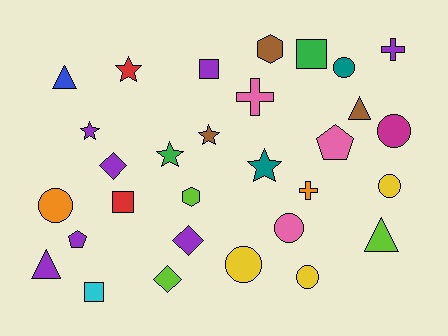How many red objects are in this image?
There are 2 red objects.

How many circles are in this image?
There are 7 circles.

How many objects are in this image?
There are 30 objects.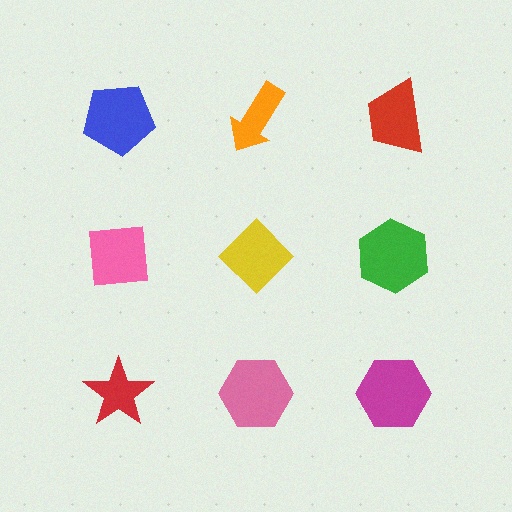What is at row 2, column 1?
A pink square.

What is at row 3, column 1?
A red star.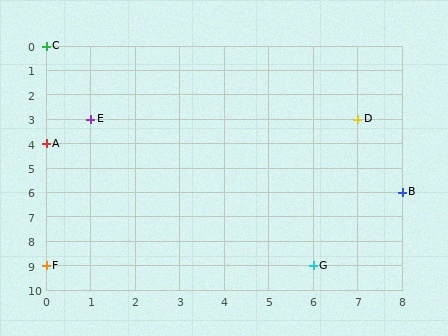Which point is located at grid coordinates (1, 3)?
Point E is at (1, 3).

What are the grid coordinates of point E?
Point E is at grid coordinates (1, 3).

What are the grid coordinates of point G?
Point G is at grid coordinates (6, 9).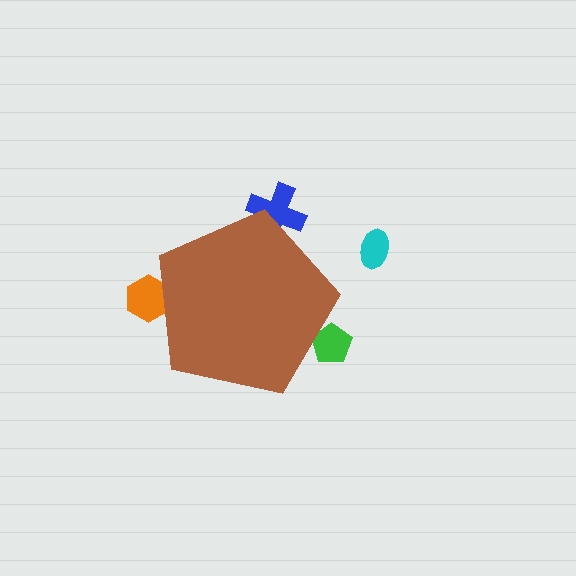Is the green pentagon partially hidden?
Yes, the green pentagon is partially hidden behind the brown pentagon.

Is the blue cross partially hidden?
Yes, the blue cross is partially hidden behind the brown pentagon.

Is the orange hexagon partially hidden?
Yes, the orange hexagon is partially hidden behind the brown pentagon.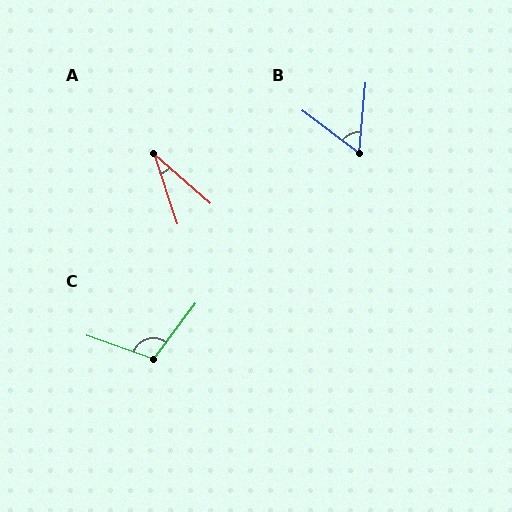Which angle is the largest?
C, at approximately 107 degrees.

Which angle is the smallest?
A, at approximately 30 degrees.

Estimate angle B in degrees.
Approximately 58 degrees.